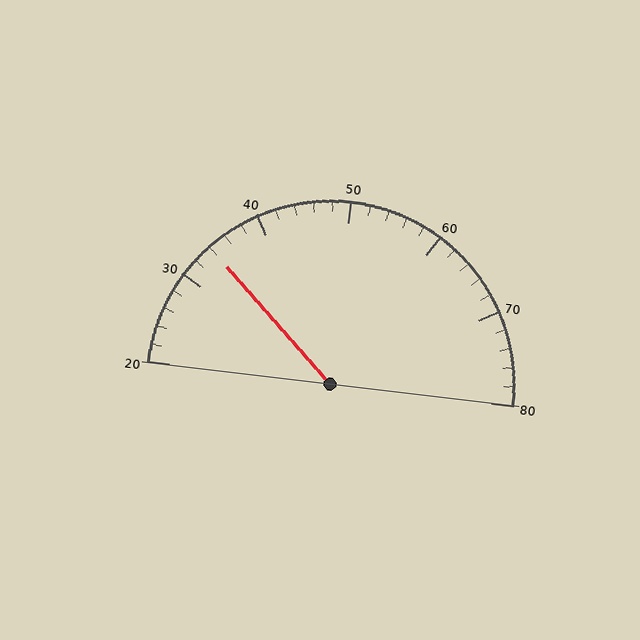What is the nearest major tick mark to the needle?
The nearest major tick mark is 30.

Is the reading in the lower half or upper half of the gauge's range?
The reading is in the lower half of the range (20 to 80).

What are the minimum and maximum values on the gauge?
The gauge ranges from 20 to 80.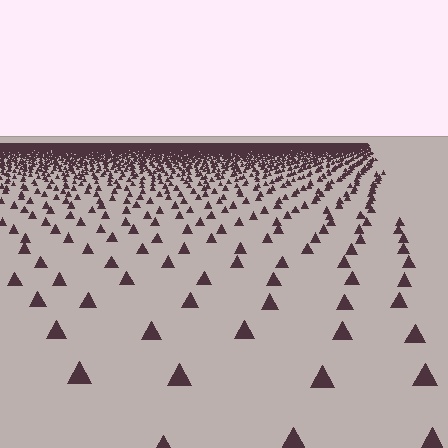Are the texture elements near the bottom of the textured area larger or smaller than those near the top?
Larger. Near the bottom, elements are closer to the viewer and appear at a bigger on-screen size.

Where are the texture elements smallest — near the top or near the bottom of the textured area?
Near the top.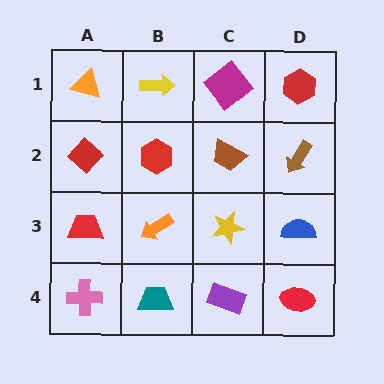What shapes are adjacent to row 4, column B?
An orange arrow (row 3, column B), a pink cross (row 4, column A), a purple rectangle (row 4, column C).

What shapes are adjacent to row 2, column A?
An orange triangle (row 1, column A), a red trapezoid (row 3, column A), a red hexagon (row 2, column B).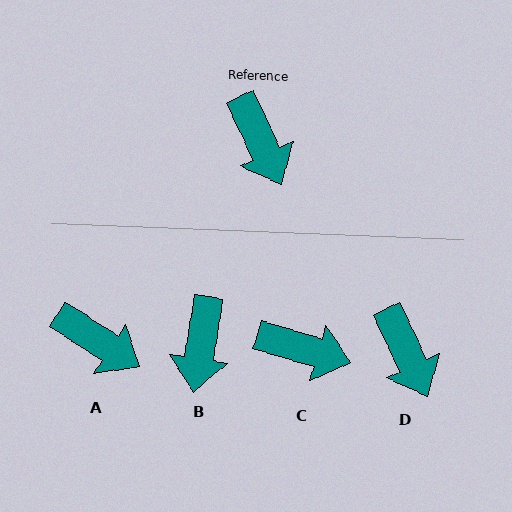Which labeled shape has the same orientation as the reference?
D.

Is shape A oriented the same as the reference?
No, it is off by about 32 degrees.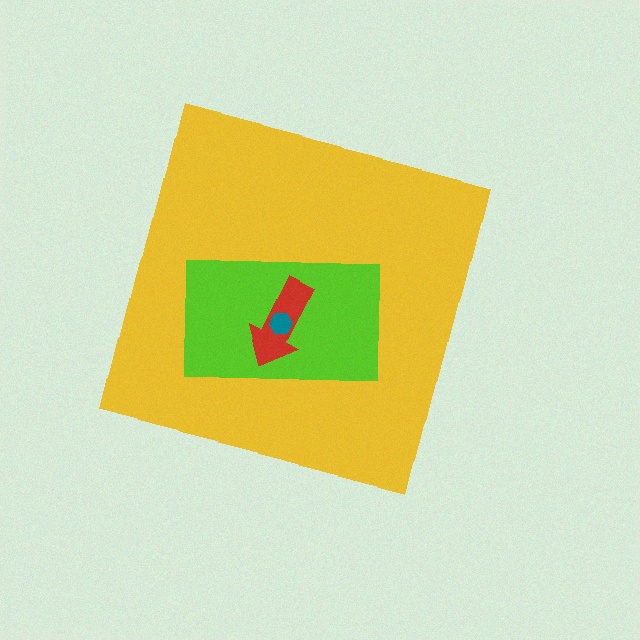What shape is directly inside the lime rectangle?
The red arrow.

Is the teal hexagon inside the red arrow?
Yes.